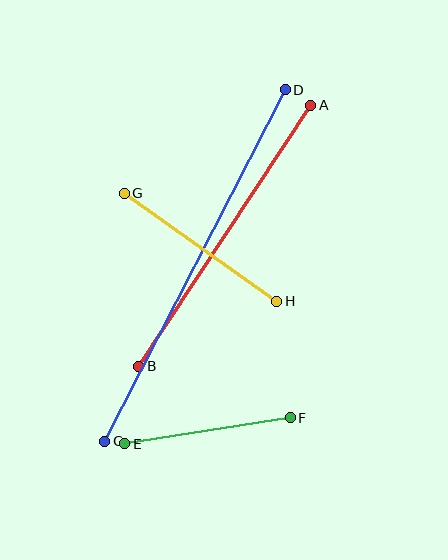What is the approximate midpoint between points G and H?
The midpoint is at approximately (201, 247) pixels.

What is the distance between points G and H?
The distance is approximately 187 pixels.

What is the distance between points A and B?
The distance is approximately 312 pixels.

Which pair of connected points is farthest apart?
Points C and D are farthest apart.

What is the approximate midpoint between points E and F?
The midpoint is at approximately (207, 431) pixels.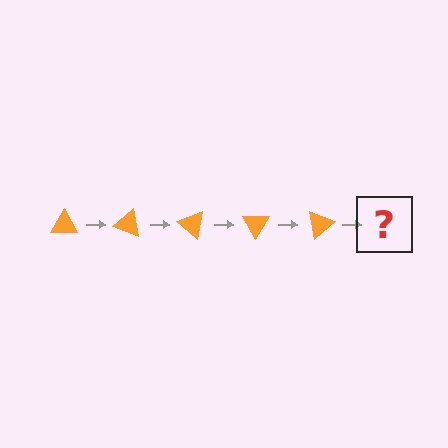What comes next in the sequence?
The next element should be an orange triangle rotated 100 degrees.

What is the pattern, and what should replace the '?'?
The pattern is that the triangle rotates 20 degrees each step. The '?' should be an orange triangle rotated 100 degrees.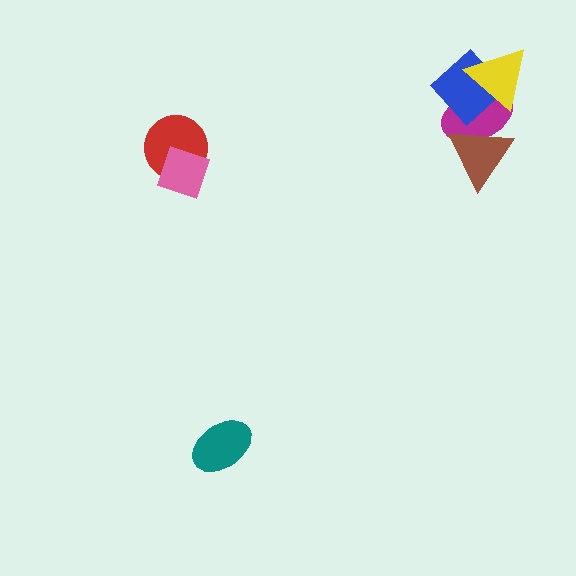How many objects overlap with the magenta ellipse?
3 objects overlap with the magenta ellipse.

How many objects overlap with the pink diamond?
1 object overlaps with the pink diamond.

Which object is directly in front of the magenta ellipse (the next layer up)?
The blue diamond is directly in front of the magenta ellipse.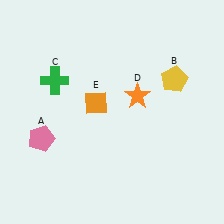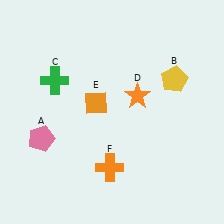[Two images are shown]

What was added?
An orange cross (F) was added in Image 2.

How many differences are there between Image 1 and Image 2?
There is 1 difference between the two images.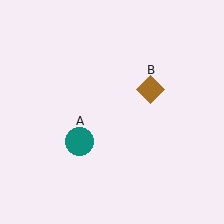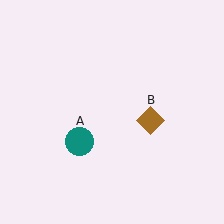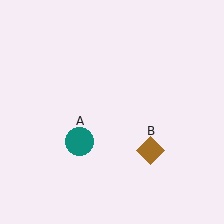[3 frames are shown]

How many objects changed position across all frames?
1 object changed position: brown diamond (object B).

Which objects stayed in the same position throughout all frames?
Teal circle (object A) remained stationary.